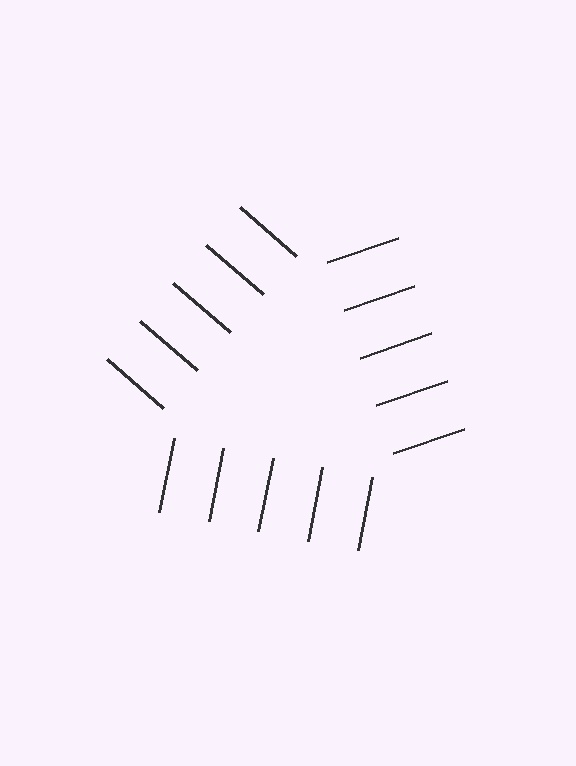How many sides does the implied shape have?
3 sides — the line-ends trace a triangle.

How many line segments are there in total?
15 — 5 along each of the 3 edges.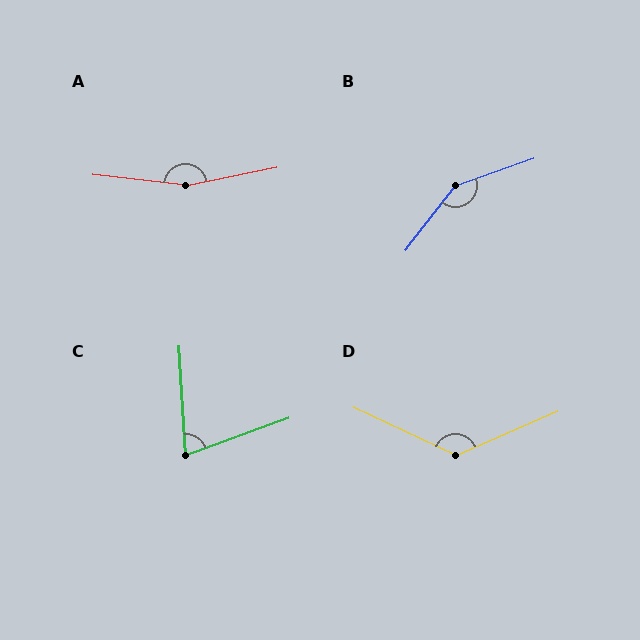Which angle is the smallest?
C, at approximately 74 degrees.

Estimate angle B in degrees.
Approximately 146 degrees.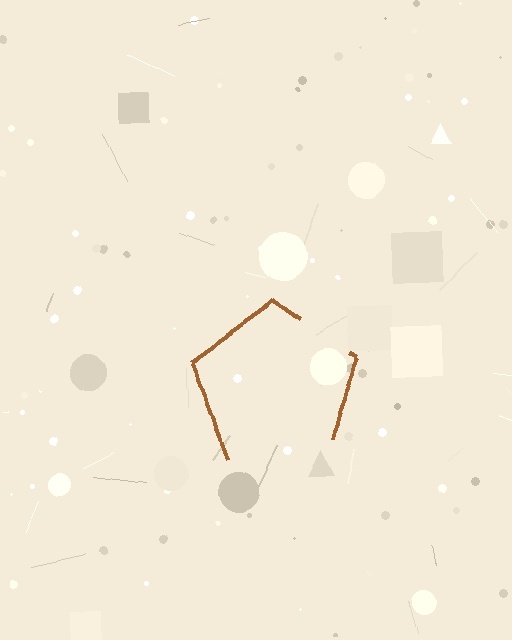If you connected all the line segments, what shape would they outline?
They would outline a pentagon.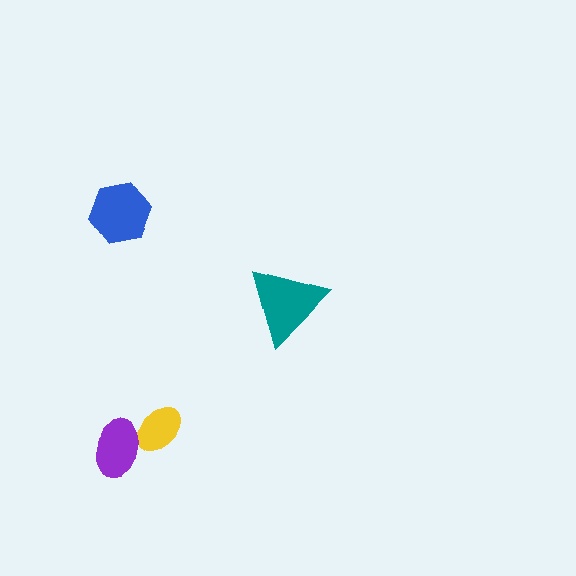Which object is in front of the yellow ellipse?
The purple ellipse is in front of the yellow ellipse.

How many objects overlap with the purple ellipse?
1 object overlaps with the purple ellipse.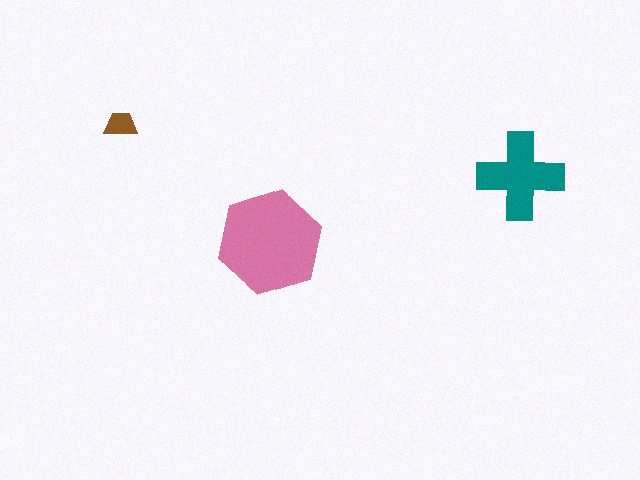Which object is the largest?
The pink hexagon.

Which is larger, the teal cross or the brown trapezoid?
The teal cross.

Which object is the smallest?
The brown trapezoid.